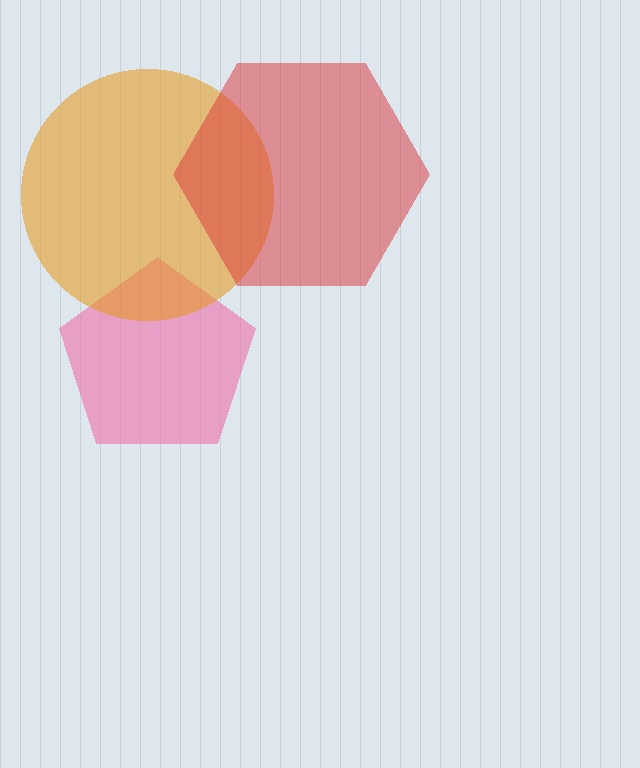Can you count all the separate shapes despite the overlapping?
Yes, there are 3 separate shapes.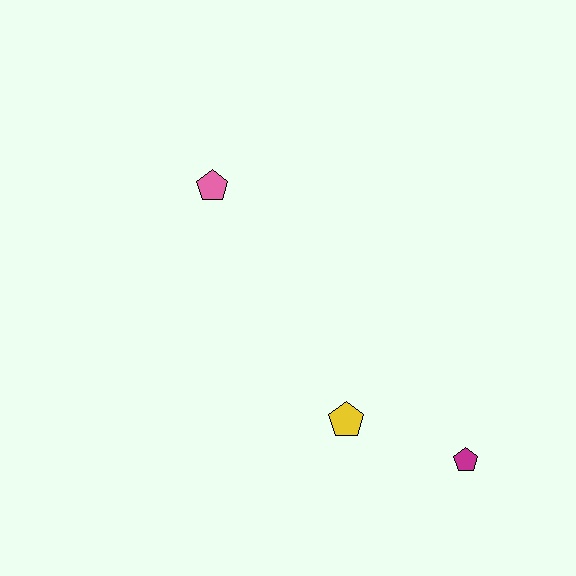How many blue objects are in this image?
There are no blue objects.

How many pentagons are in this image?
There are 3 pentagons.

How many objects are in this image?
There are 3 objects.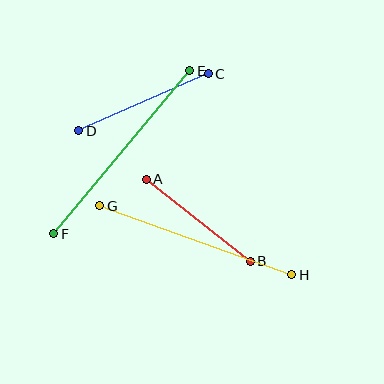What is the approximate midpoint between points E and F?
The midpoint is at approximately (122, 152) pixels.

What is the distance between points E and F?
The distance is approximately 212 pixels.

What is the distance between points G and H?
The distance is approximately 204 pixels.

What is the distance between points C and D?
The distance is approximately 141 pixels.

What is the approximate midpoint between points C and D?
The midpoint is at approximately (144, 102) pixels.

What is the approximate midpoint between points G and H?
The midpoint is at approximately (196, 240) pixels.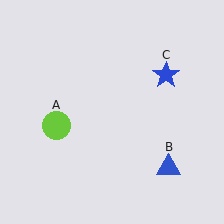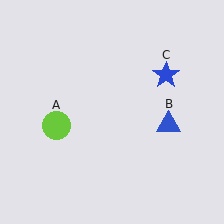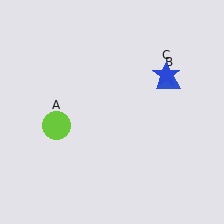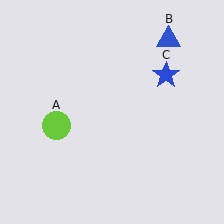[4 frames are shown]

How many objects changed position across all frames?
1 object changed position: blue triangle (object B).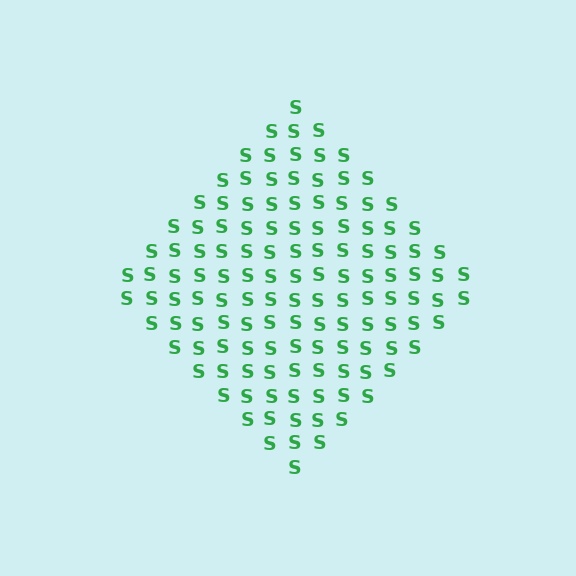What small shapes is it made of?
It is made of small letter S's.